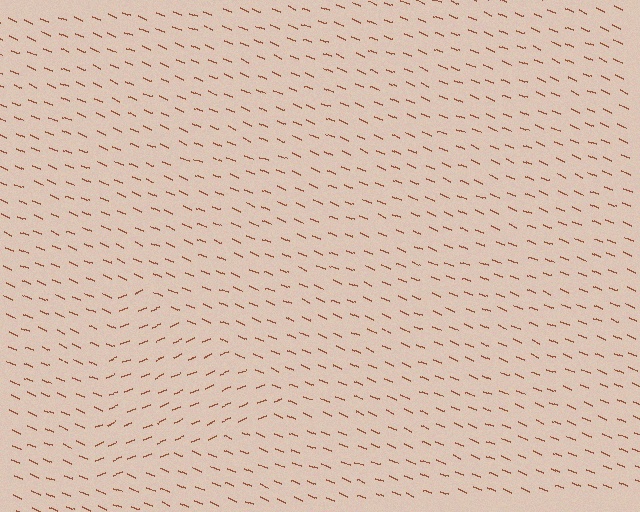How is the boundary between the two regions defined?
The boundary is defined purely by a change in line orientation (approximately 45 degrees difference). All lines are the same color and thickness.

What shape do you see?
I see a triangle.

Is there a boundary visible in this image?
Yes, there is a texture boundary formed by a change in line orientation.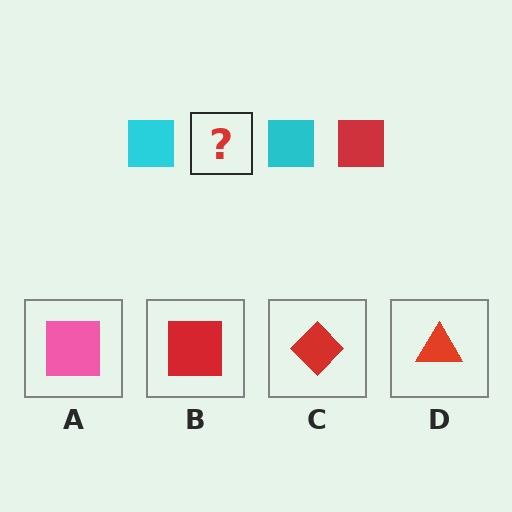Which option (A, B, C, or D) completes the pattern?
B.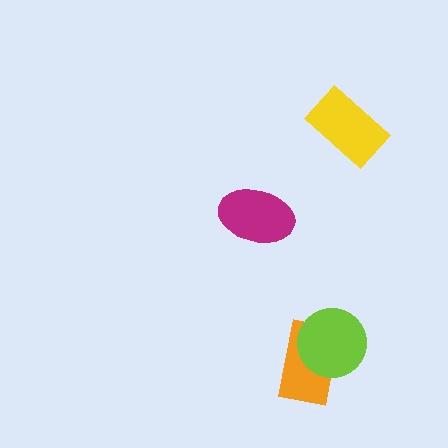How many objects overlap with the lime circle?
1 object overlaps with the lime circle.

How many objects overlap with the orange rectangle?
1 object overlaps with the orange rectangle.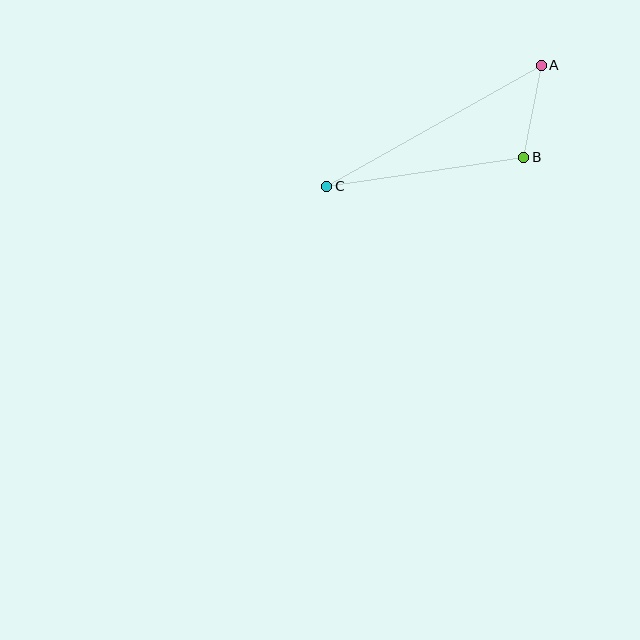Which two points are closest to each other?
Points A and B are closest to each other.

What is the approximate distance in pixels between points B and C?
The distance between B and C is approximately 199 pixels.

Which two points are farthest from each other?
Points A and C are farthest from each other.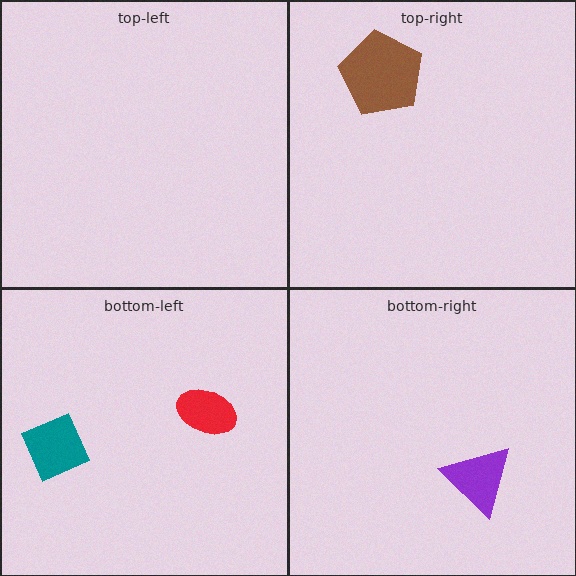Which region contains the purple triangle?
The bottom-right region.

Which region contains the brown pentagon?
The top-right region.